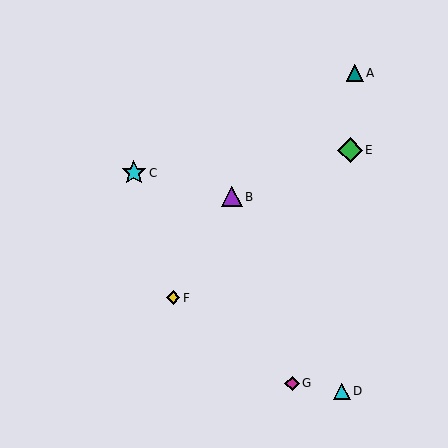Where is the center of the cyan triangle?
The center of the cyan triangle is at (342, 391).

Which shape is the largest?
The green diamond (labeled E) is the largest.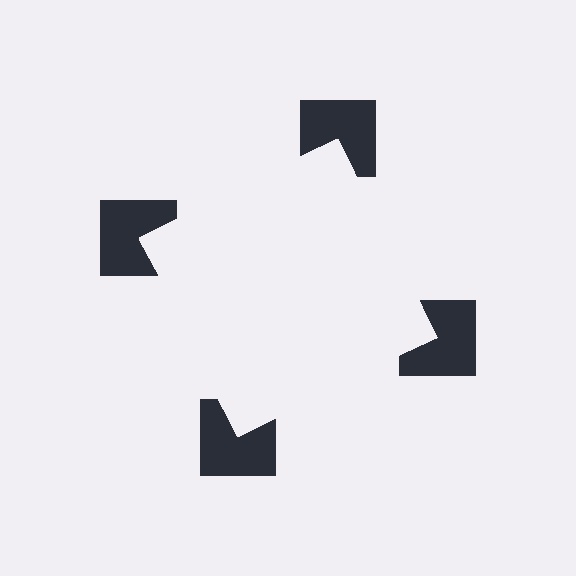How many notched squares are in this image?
There are 4 — one at each vertex of the illusory square.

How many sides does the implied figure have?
4 sides.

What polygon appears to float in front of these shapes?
An illusory square — its edges are inferred from the aligned wedge cuts in the notched squares, not physically drawn.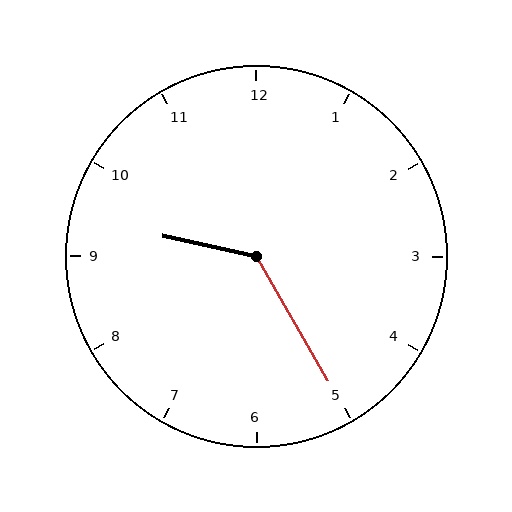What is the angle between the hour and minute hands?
Approximately 132 degrees.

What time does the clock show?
9:25.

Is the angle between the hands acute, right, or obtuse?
It is obtuse.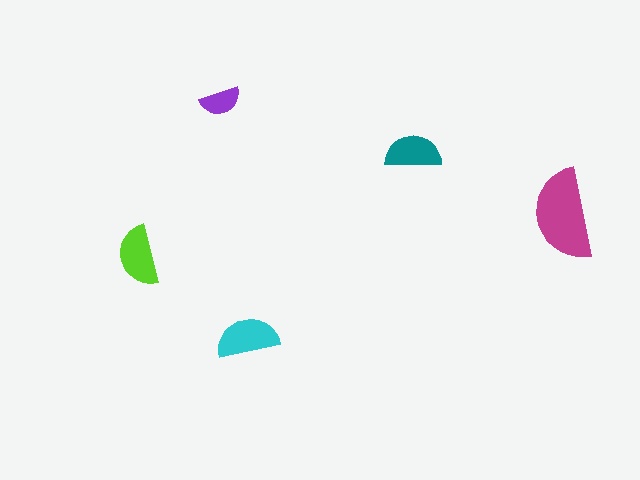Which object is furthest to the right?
The magenta semicircle is rightmost.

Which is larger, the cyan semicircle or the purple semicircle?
The cyan one.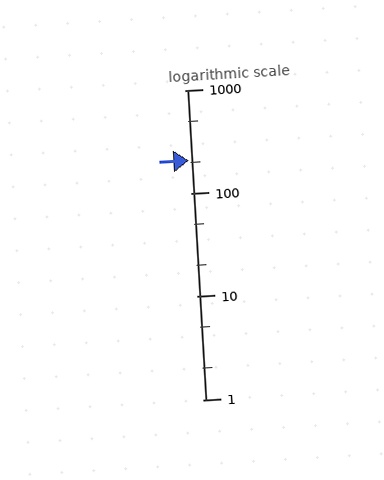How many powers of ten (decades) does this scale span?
The scale spans 3 decades, from 1 to 1000.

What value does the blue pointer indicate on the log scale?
The pointer indicates approximately 210.